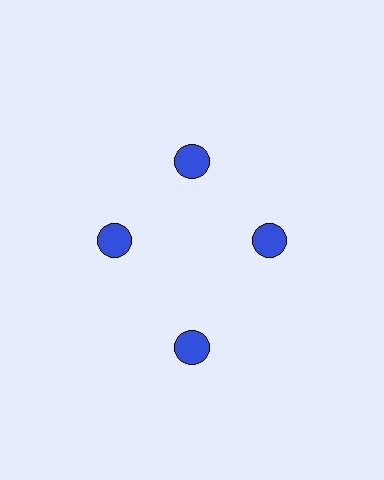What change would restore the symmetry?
The symmetry would be restored by moving it inward, back onto the ring so that all 4 circles sit at equal angles and equal distance from the center.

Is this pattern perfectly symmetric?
No. The 4 blue circles are arranged in a ring, but one element near the 6 o'clock position is pushed outward from the center, breaking the 4-fold rotational symmetry.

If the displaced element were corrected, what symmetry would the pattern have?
It would have 4-fold rotational symmetry — the pattern would map onto itself every 90 degrees.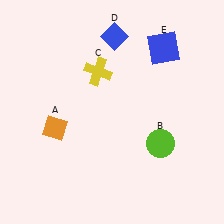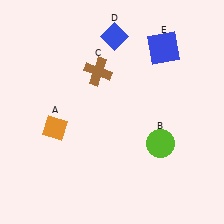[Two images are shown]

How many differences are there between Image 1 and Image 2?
There is 1 difference between the two images.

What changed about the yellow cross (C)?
In Image 1, C is yellow. In Image 2, it changed to brown.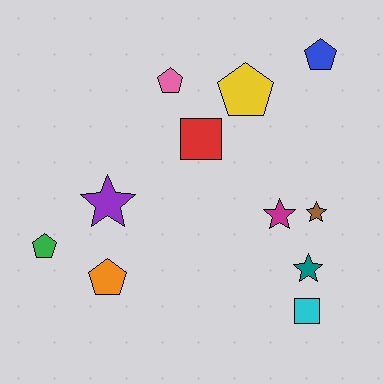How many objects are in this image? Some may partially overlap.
There are 11 objects.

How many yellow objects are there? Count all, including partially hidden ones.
There is 1 yellow object.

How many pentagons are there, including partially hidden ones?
There are 5 pentagons.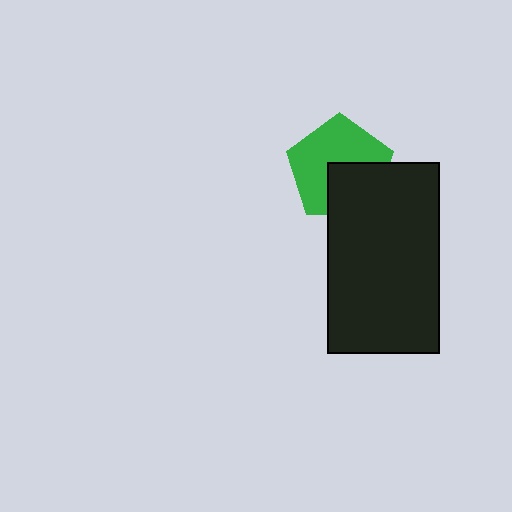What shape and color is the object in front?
The object in front is a black rectangle.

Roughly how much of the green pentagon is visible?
About half of it is visible (roughly 62%).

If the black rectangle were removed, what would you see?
You would see the complete green pentagon.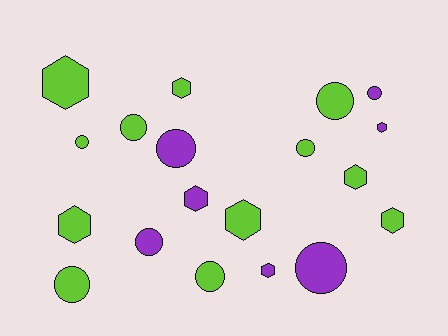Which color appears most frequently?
Lime, with 12 objects.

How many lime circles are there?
There are 6 lime circles.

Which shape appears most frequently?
Circle, with 10 objects.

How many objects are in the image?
There are 19 objects.